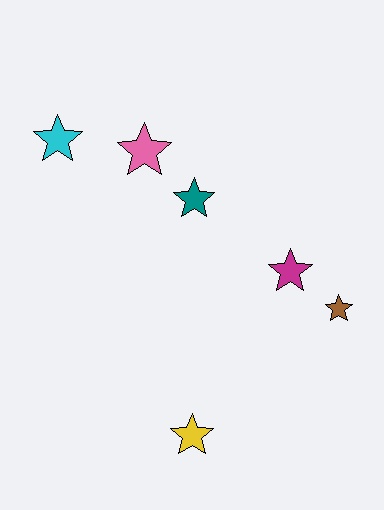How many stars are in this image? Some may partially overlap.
There are 6 stars.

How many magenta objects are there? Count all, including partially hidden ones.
There is 1 magenta object.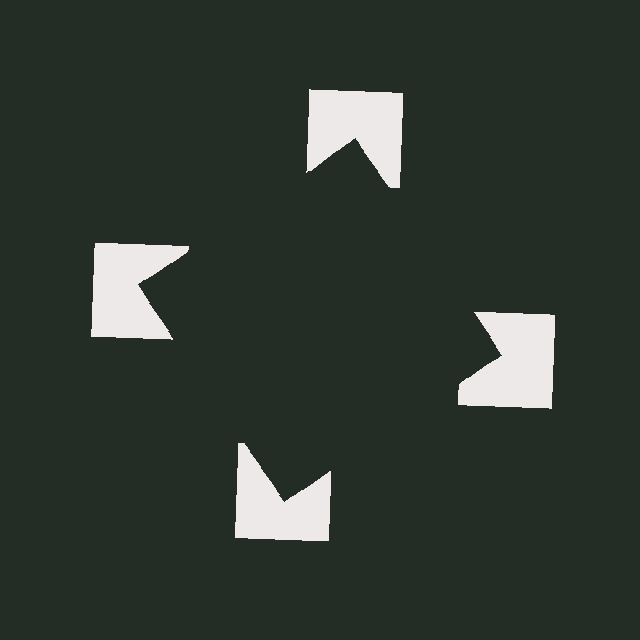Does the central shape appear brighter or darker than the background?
It typically appears slightly darker than the background, even though no actual brightness change is drawn.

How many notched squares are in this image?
There are 4 — one at each vertex of the illusory square.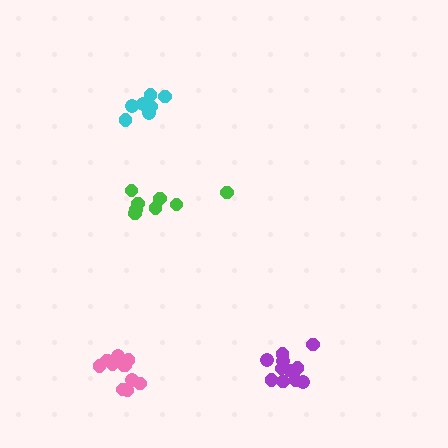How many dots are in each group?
Group 1: 8 dots, Group 2: 11 dots, Group 3: 8 dots, Group 4: 11 dots (38 total).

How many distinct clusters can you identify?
There are 4 distinct clusters.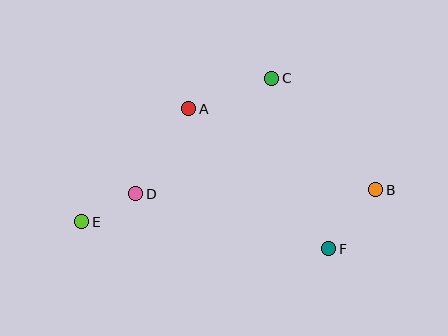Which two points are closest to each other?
Points D and E are closest to each other.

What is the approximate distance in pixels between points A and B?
The distance between A and B is approximately 203 pixels.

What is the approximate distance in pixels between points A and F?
The distance between A and F is approximately 198 pixels.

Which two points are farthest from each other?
Points B and E are farthest from each other.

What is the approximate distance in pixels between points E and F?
The distance between E and F is approximately 248 pixels.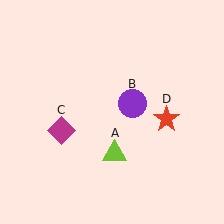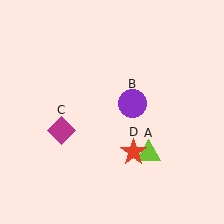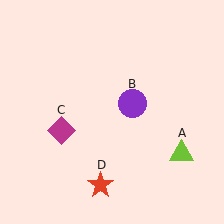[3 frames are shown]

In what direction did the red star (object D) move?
The red star (object D) moved down and to the left.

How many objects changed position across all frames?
2 objects changed position: lime triangle (object A), red star (object D).